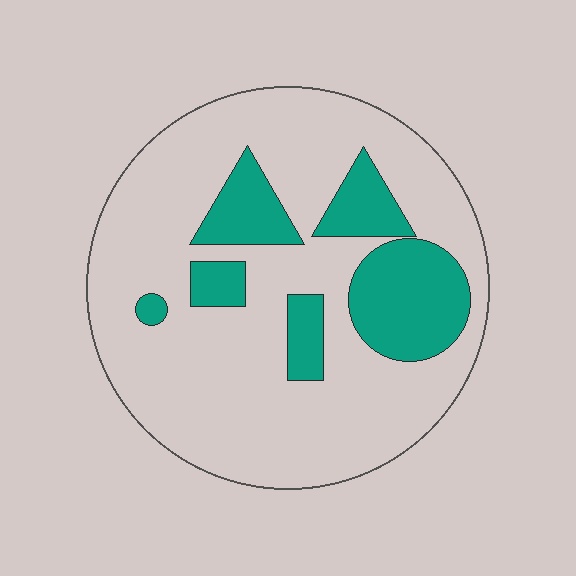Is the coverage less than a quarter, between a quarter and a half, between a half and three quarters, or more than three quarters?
Less than a quarter.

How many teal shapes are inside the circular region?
6.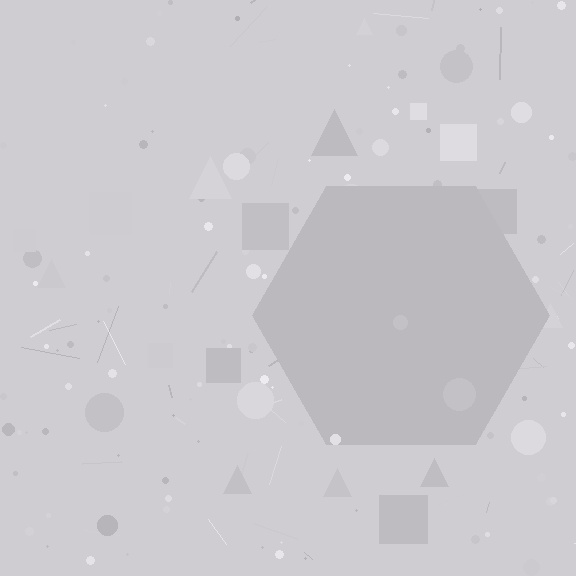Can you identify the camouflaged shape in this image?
The camouflaged shape is a hexagon.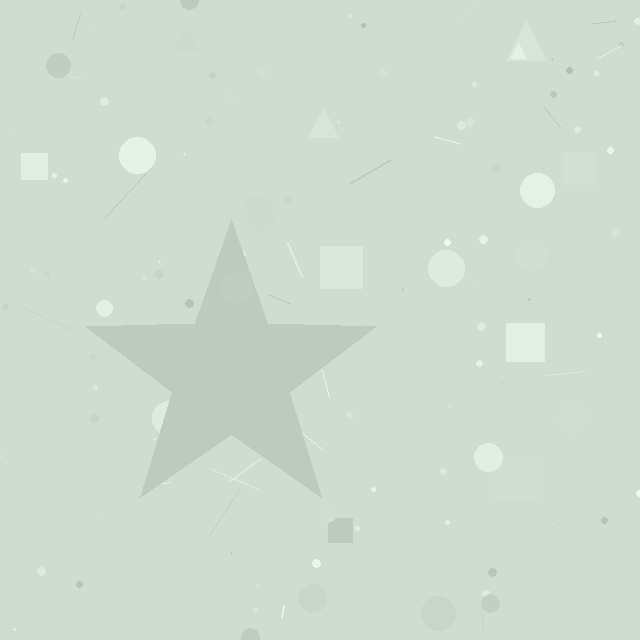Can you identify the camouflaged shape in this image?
The camouflaged shape is a star.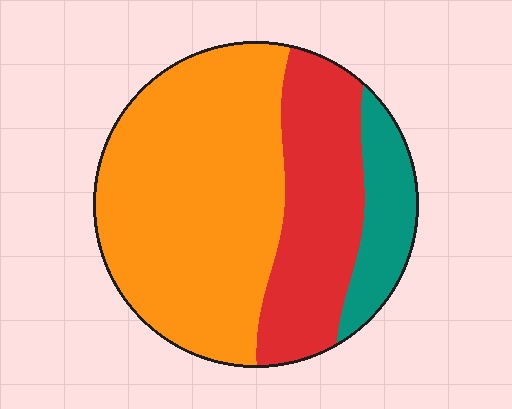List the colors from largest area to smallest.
From largest to smallest: orange, red, teal.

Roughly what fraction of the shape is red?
Red covers around 30% of the shape.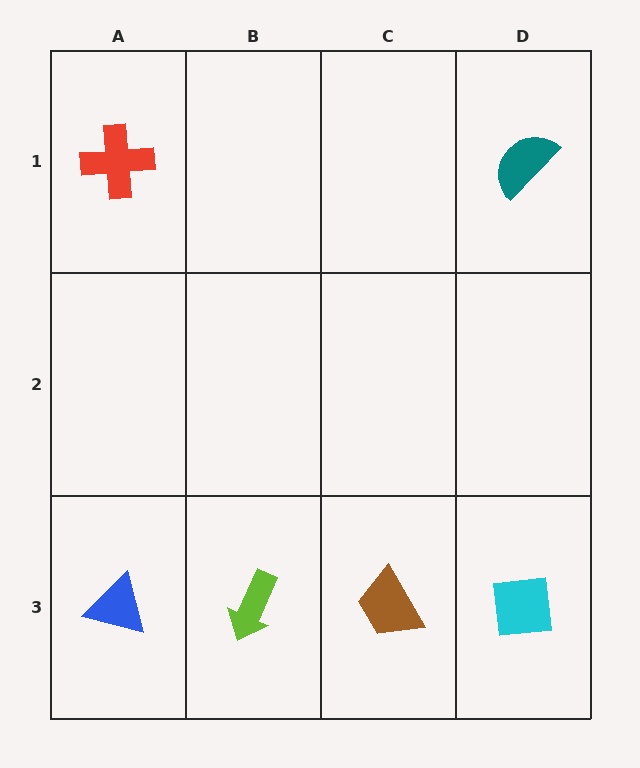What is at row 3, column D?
A cyan square.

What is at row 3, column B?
A lime arrow.